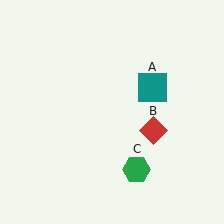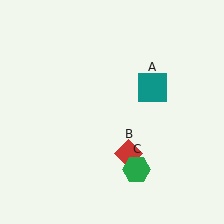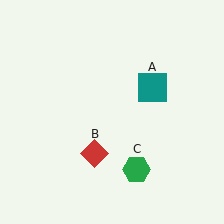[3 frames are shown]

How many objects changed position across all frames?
1 object changed position: red diamond (object B).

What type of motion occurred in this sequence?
The red diamond (object B) rotated clockwise around the center of the scene.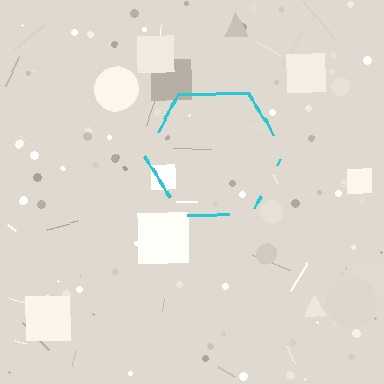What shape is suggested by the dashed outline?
The dashed outline suggests a hexagon.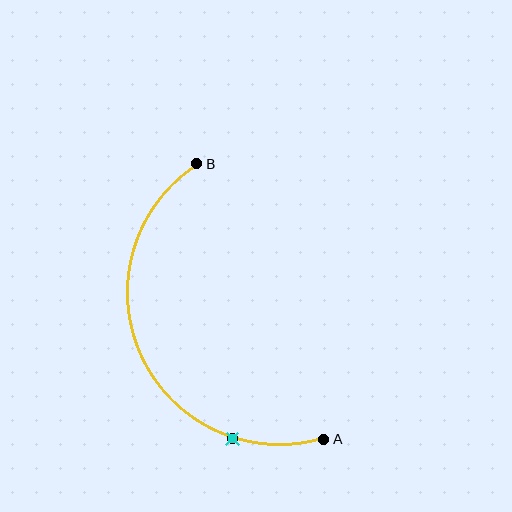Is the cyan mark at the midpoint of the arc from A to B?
No. The cyan mark lies on the arc but is closer to endpoint A. The arc midpoint would be at the point on the curve equidistant along the arc from both A and B.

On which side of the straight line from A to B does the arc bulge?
The arc bulges to the left of the straight line connecting A and B.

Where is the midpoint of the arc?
The arc midpoint is the point on the curve farthest from the straight line joining A and B. It sits to the left of that line.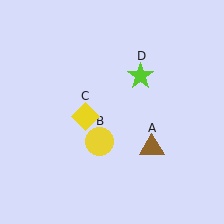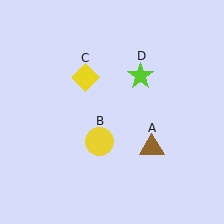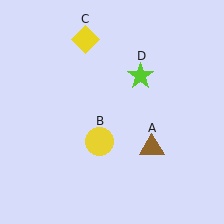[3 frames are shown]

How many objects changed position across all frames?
1 object changed position: yellow diamond (object C).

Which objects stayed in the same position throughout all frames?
Brown triangle (object A) and yellow circle (object B) and lime star (object D) remained stationary.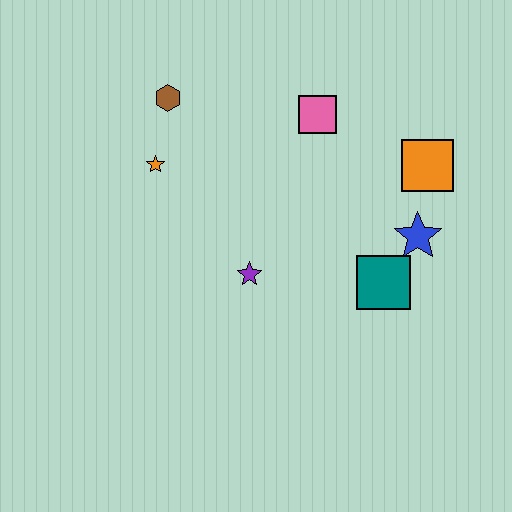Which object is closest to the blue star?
The teal square is closest to the blue star.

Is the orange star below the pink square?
Yes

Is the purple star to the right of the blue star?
No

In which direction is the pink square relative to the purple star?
The pink square is above the purple star.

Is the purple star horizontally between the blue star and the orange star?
Yes